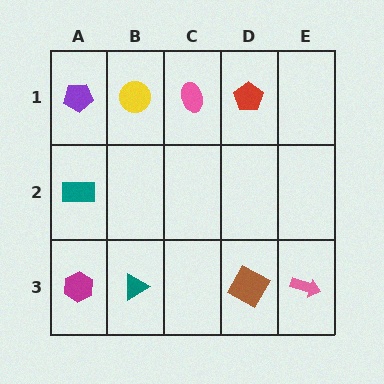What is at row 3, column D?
A brown square.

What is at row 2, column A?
A teal rectangle.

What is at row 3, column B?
A teal triangle.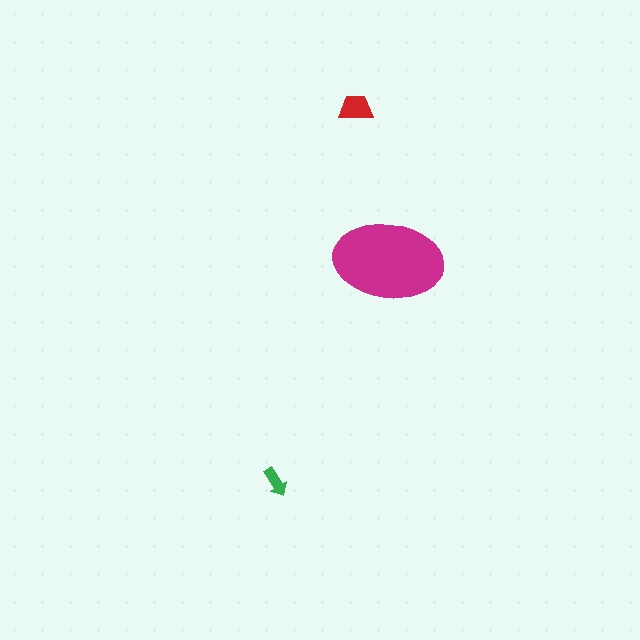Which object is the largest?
The magenta ellipse.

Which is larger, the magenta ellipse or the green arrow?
The magenta ellipse.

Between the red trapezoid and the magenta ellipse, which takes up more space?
The magenta ellipse.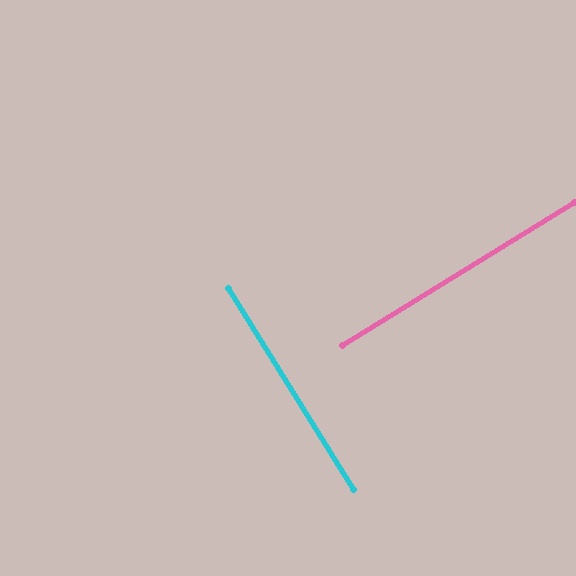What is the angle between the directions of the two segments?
Approximately 90 degrees.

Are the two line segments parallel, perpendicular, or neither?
Perpendicular — they meet at approximately 90°.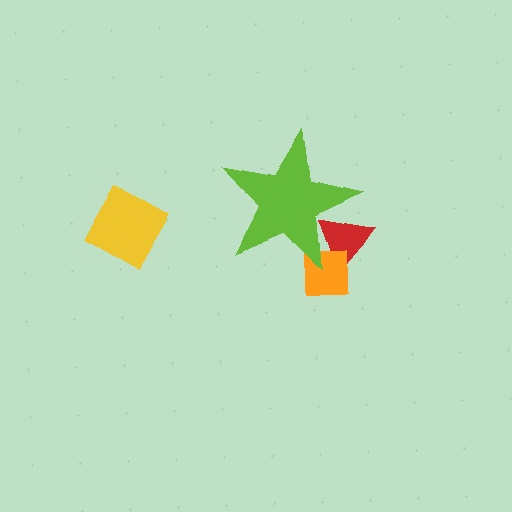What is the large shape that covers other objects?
A lime star.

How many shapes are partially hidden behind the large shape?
2 shapes are partially hidden.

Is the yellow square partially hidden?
No, the yellow square is fully visible.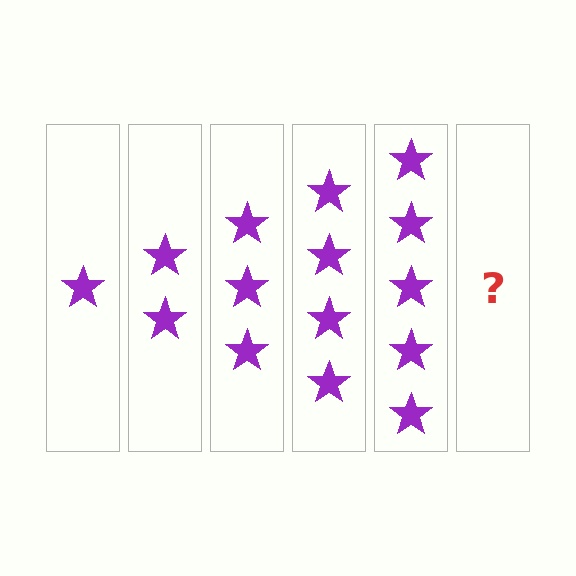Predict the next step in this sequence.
The next step is 6 stars.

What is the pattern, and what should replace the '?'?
The pattern is that each step adds one more star. The '?' should be 6 stars.